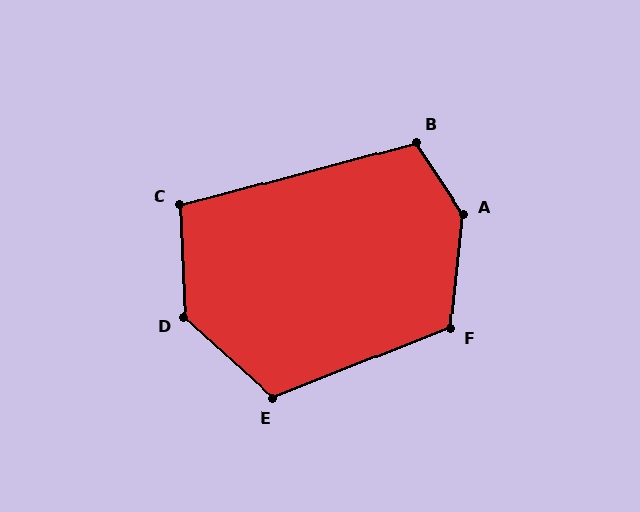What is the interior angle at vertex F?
Approximately 118 degrees (obtuse).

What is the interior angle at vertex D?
Approximately 134 degrees (obtuse).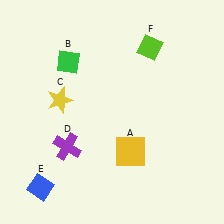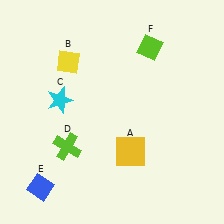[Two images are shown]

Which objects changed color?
B changed from green to yellow. C changed from yellow to cyan. D changed from purple to lime.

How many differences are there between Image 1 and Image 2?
There are 3 differences between the two images.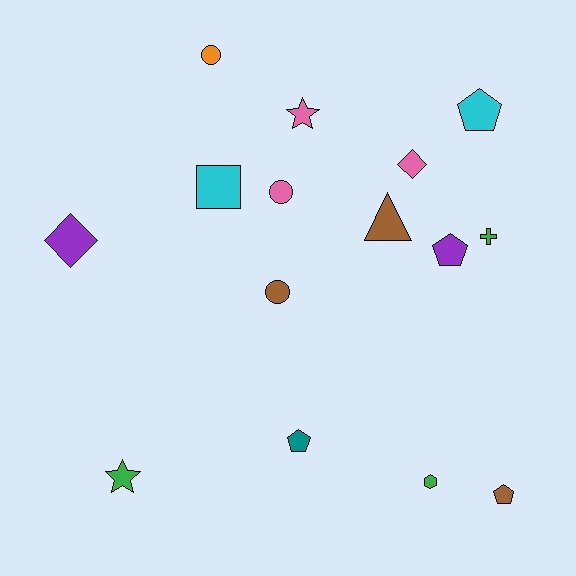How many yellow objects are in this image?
There are no yellow objects.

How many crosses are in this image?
There is 1 cross.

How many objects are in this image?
There are 15 objects.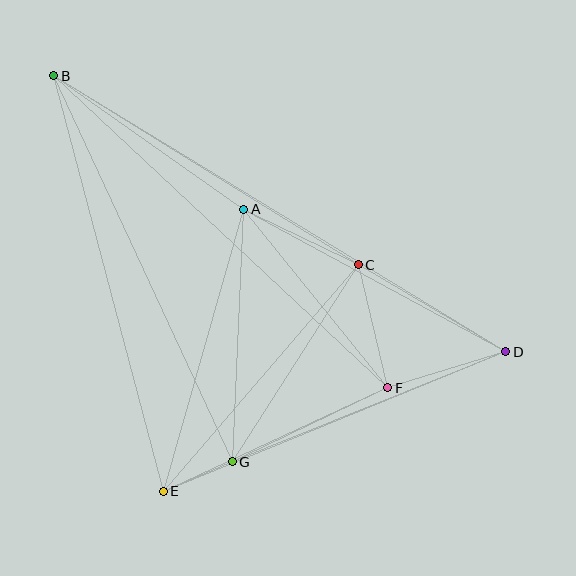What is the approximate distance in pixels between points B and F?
The distance between B and F is approximately 457 pixels.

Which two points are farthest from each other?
Points B and D are farthest from each other.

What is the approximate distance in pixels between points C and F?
The distance between C and F is approximately 126 pixels.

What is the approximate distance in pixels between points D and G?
The distance between D and G is approximately 295 pixels.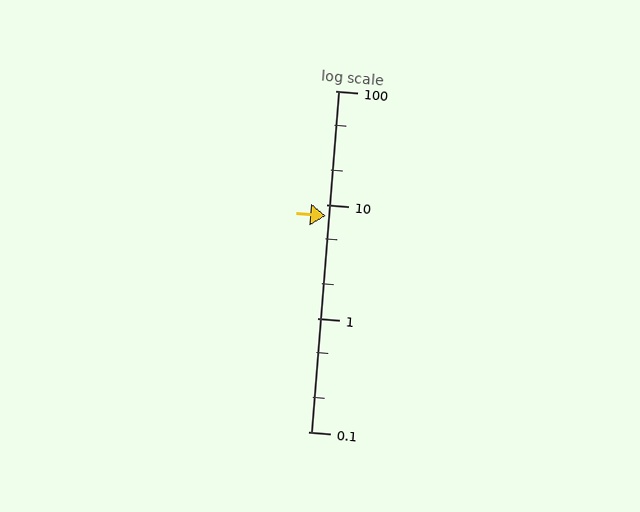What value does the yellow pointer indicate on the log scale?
The pointer indicates approximately 7.9.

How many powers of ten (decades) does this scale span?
The scale spans 3 decades, from 0.1 to 100.